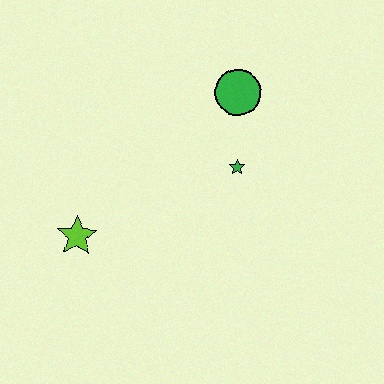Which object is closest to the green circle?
The green star is closest to the green circle.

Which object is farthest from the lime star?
The green circle is farthest from the lime star.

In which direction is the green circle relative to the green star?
The green circle is above the green star.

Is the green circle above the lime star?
Yes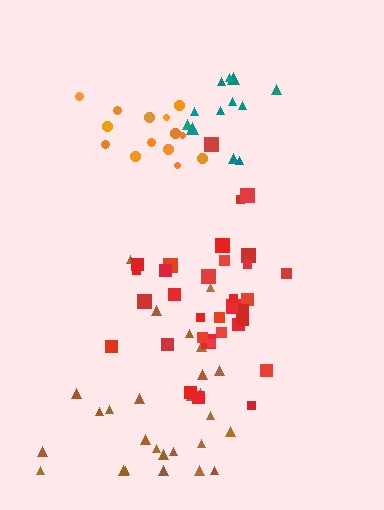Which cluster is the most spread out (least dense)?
Brown.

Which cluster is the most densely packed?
Teal.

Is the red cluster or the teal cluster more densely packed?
Teal.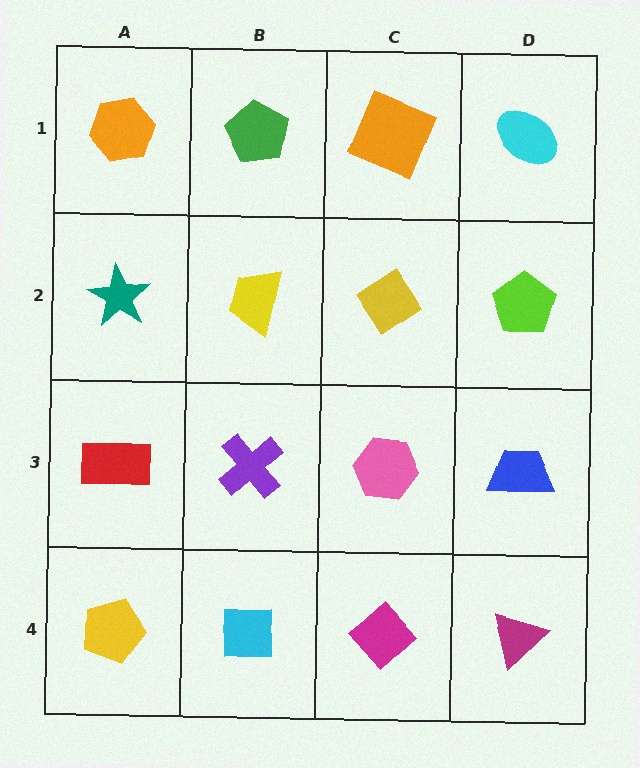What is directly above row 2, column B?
A green pentagon.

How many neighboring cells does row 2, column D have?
3.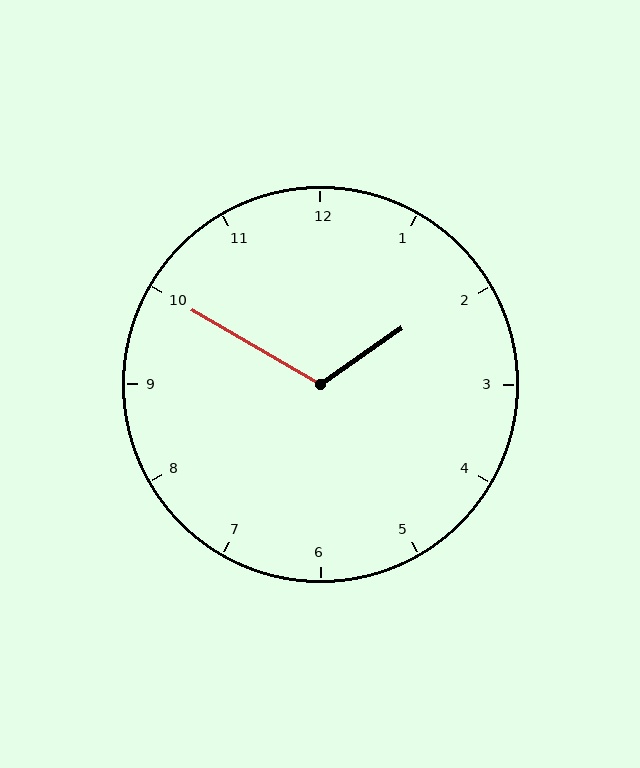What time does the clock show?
1:50.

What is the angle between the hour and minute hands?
Approximately 115 degrees.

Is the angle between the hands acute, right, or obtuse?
It is obtuse.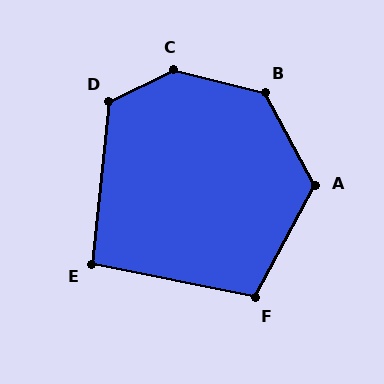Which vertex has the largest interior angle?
C, at approximately 141 degrees.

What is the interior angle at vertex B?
Approximately 132 degrees (obtuse).